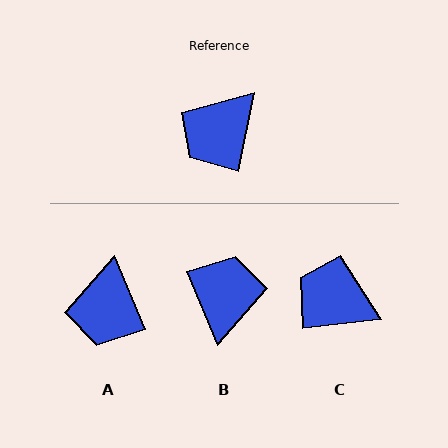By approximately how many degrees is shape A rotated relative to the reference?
Approximately 34 degrees counter-clockwise.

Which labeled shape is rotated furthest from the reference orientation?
B, about 146 degrees away.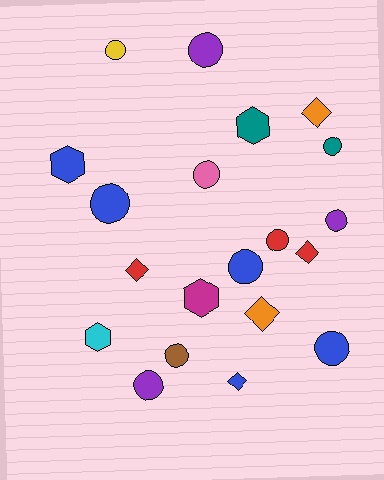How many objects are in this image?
There are 20 objects.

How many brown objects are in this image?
There is 1 brown object.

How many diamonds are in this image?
There are 5 diamonds.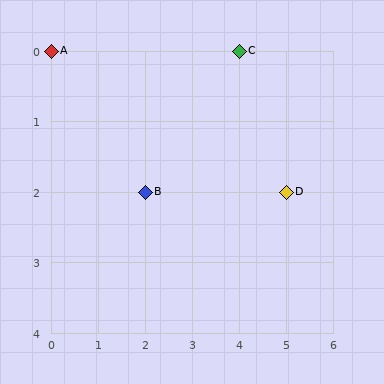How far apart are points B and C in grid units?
Points B and C are 2 columns and 2 rows apart (about 2.8 grid units diagonally).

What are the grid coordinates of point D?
Point D is at grid coordinates (5, 2).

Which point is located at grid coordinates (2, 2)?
Point B is at (2, 2).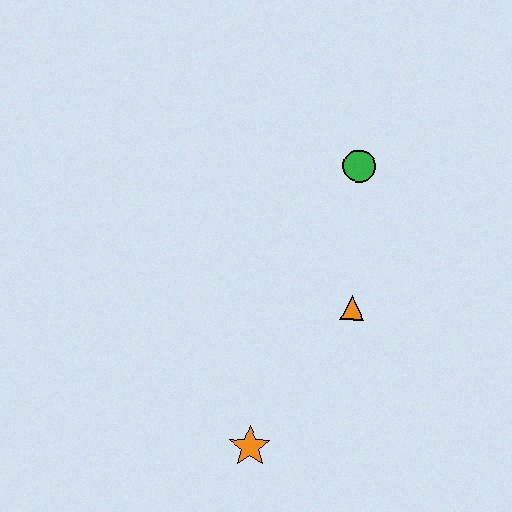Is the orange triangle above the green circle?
No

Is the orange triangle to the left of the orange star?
No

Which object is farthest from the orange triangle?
The orange star is farthest from the orange triangle.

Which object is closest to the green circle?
The orange triangle is closest to the green circle.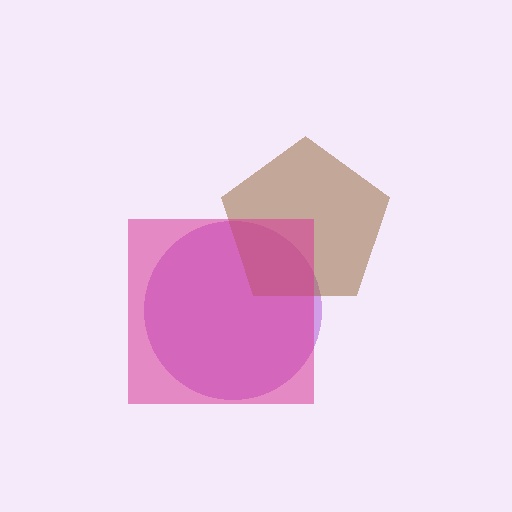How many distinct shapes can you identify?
There are 3 distinct shapes: a purple circle, a brown pentagon, a magenta square.